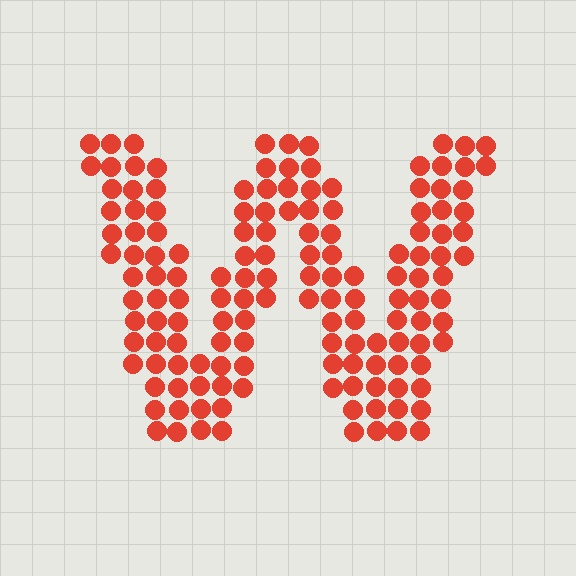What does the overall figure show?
The overall figure shows the letter W.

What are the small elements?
The small elements are circles.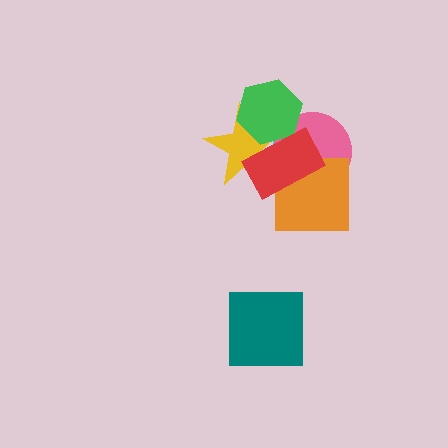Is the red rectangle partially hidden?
No, no other shape covers it.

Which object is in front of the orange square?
The red rectangle is in front of the orange square.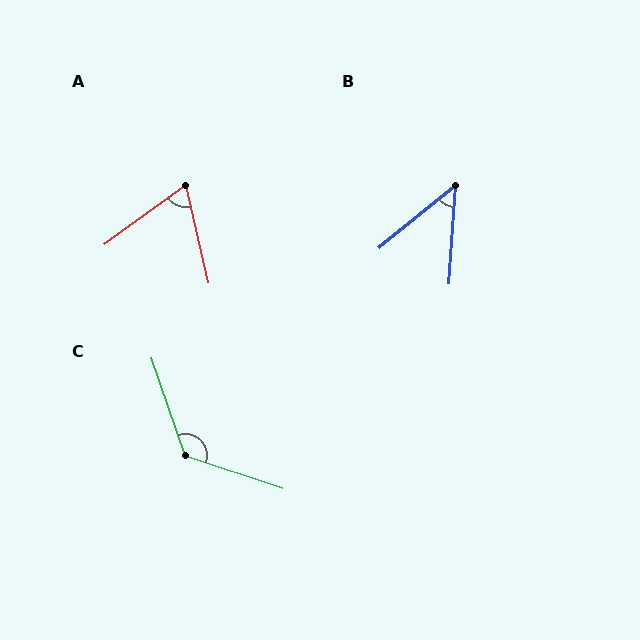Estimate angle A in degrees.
Approximately 67 degrees.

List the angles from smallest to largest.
B (47°), A (67°), C (128°).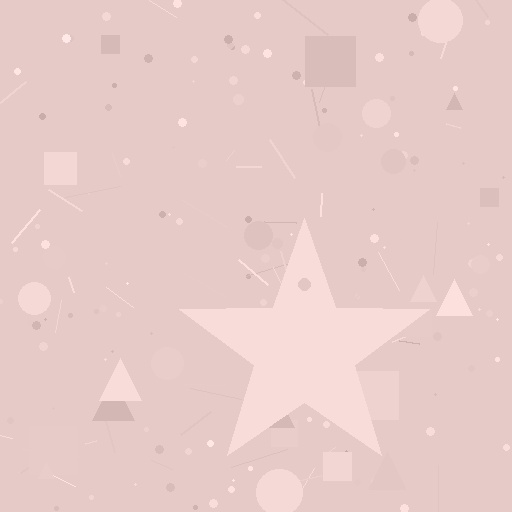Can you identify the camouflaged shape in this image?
The camouflaged shape is a star.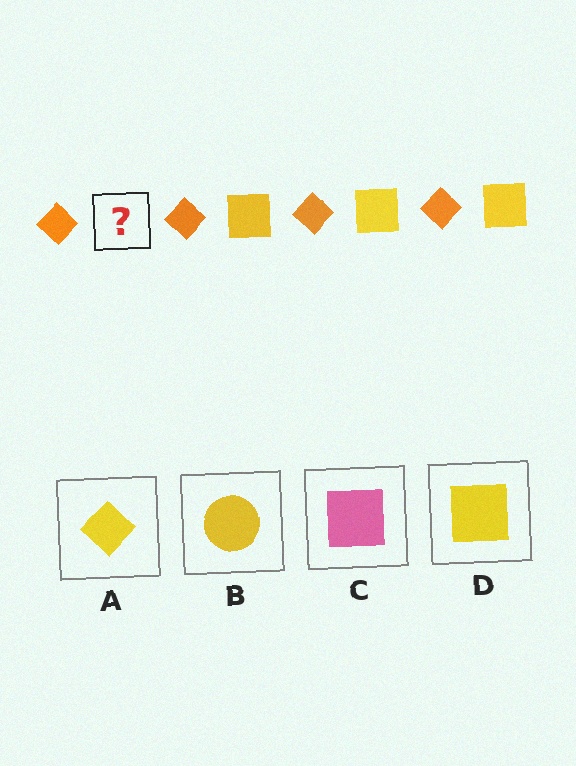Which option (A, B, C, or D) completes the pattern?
D.